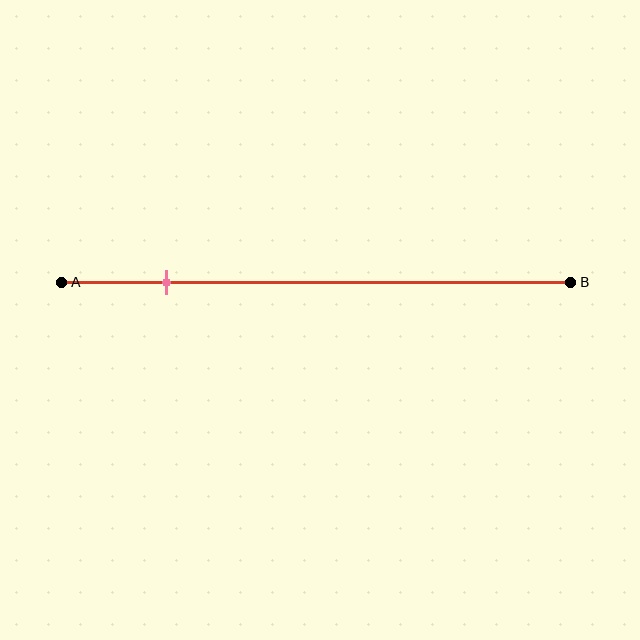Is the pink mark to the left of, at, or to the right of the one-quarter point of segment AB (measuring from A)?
The pink mark is to the left of the one-quarter point of segment AB.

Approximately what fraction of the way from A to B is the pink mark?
The pink mark is approximately 20% of the way from A to B.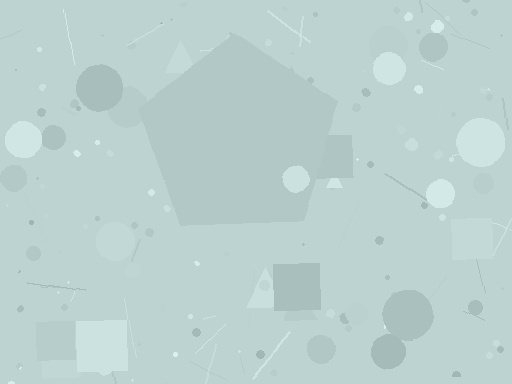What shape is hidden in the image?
A pentagon is hidden in the image.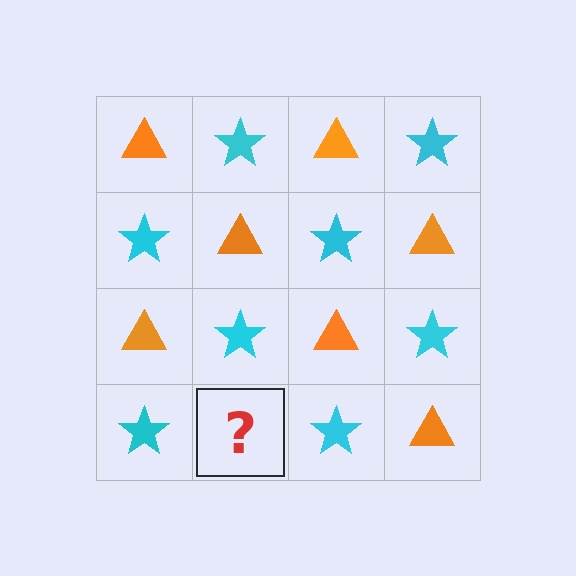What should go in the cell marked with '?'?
The missing cell should contain an orange triangle.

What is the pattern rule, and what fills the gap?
The rule is that it alternates orange triangle and cyan star in a checkerboard pattern. The gap should be filled with an orange triangle.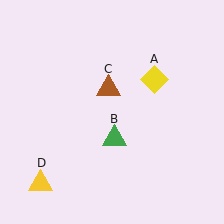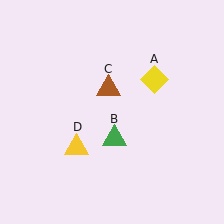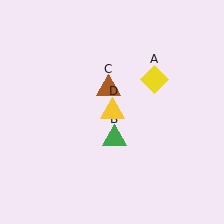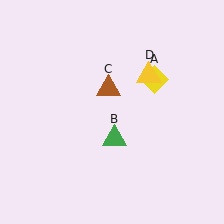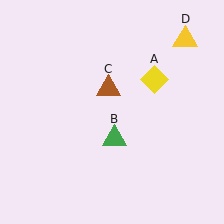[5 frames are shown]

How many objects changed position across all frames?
1 object changed position: yellow triangle (object D).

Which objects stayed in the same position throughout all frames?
Yellow diamond (object A) and green triangle (object B) and brown triangle (object C) remained stationary.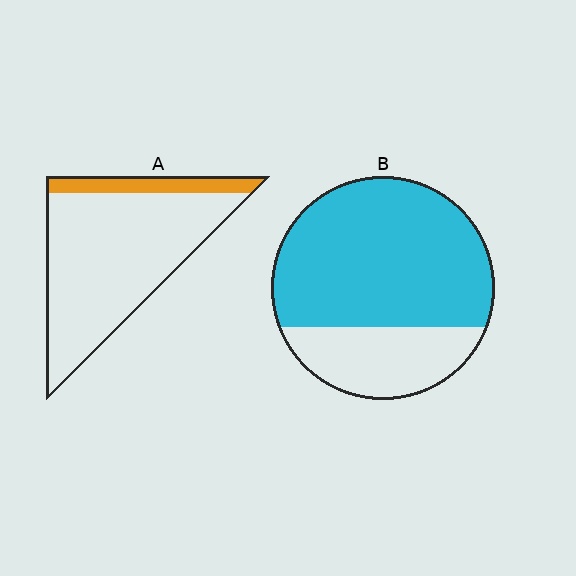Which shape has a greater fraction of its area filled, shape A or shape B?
Shape B.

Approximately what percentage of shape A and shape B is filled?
A is approximately 15% and B is approximately 70%.